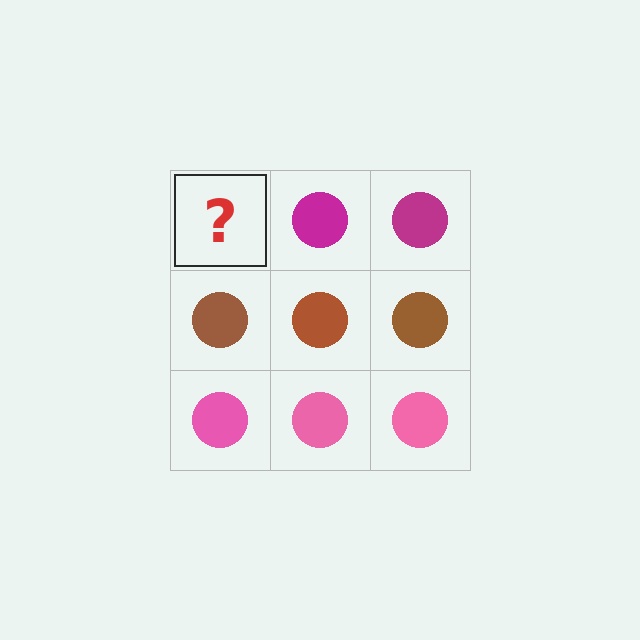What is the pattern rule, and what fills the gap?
The rule is that each row has a consistent color. The gap should be filled with a magenta circle.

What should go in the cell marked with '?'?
The missing cell should contain a magenta circle.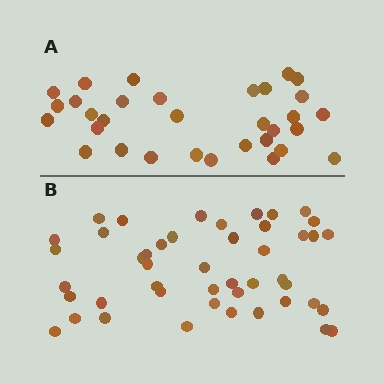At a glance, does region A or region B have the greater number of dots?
Region B (the bottom region) has more dots.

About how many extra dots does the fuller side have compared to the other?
Region B has approximately 15 more dots than region A.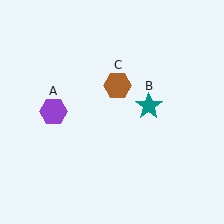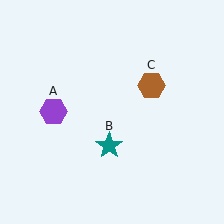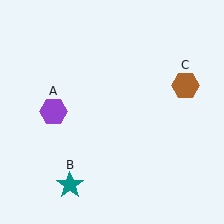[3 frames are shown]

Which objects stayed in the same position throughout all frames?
Purple hexagon (object A) remained stationary.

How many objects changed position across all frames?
2 objects changed position: teal star (object B), brown hexagon (object C).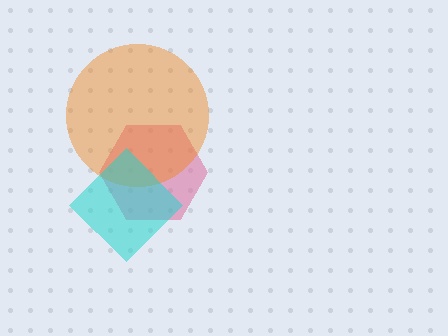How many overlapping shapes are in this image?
There are 3 overlapping shapes in the image.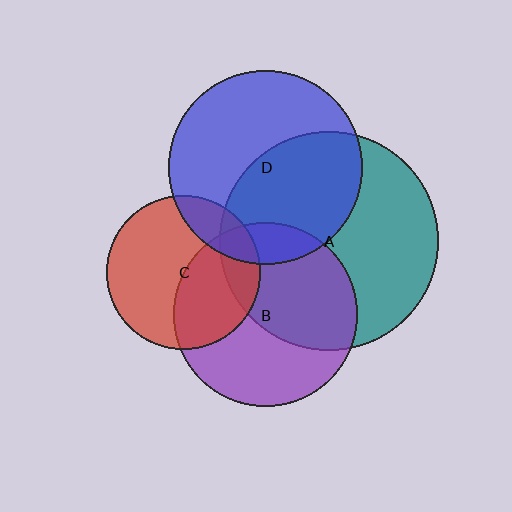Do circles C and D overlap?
Yes.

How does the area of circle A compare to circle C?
Approximately 2.0 times.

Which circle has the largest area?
Circle A (teal).